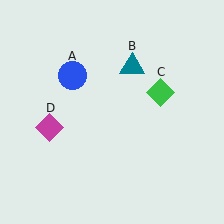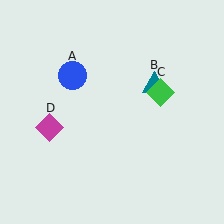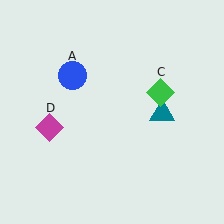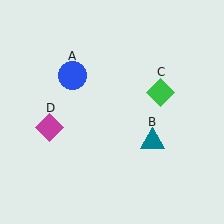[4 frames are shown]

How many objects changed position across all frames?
1 object changed position: teal triangle (object B).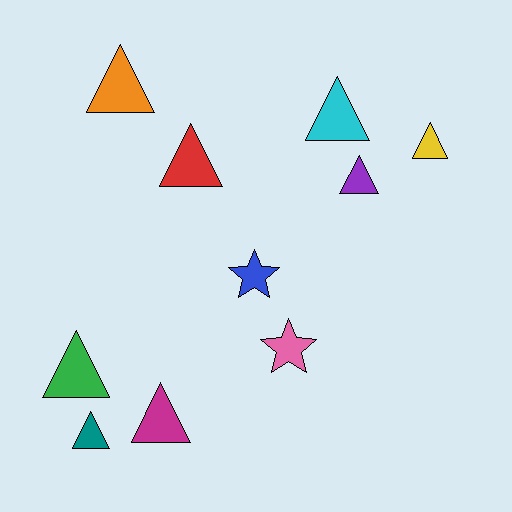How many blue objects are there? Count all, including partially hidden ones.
There is 1 blue object.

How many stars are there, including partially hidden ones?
There are 2 stars.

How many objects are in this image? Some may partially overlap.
There are 10 objects.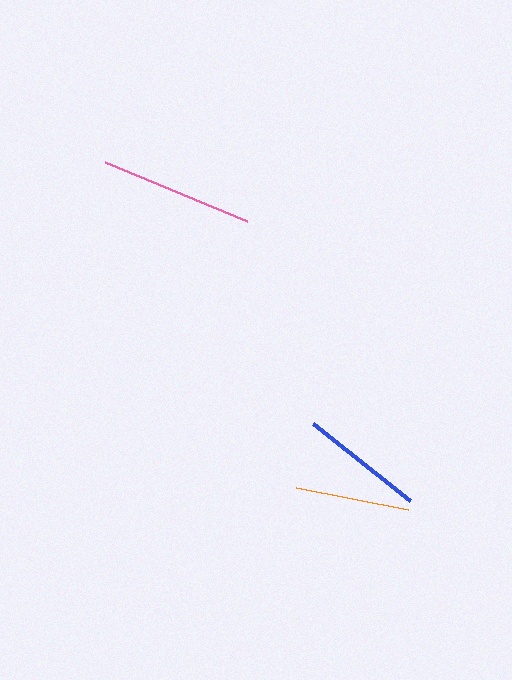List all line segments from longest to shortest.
From longest to shortest: pink, blue, orange.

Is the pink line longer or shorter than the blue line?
The pink line is longer than the blue line.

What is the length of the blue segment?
The blue segment is approximately 124 pixels long.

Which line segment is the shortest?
The orange line is the shortest at approximately 114 pixels.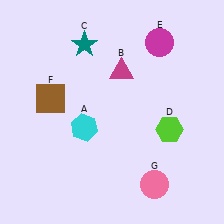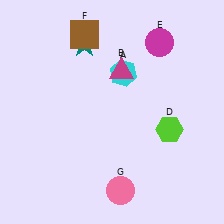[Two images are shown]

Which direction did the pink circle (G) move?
The pink circle (G) moved left.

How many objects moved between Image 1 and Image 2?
3 objects moved between the two images.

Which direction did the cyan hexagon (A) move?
The cyan hexagon (A) moved up.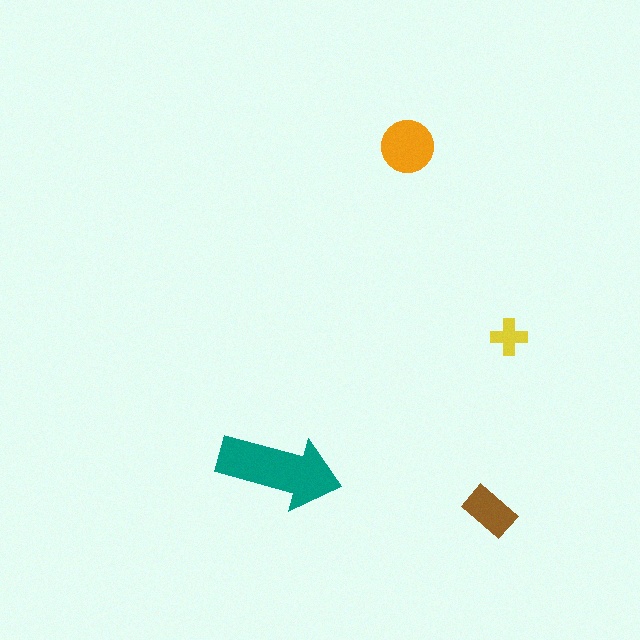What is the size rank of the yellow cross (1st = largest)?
4th.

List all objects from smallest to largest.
The yellow cross, the brown rectangle, the orange circle, the teal arrow.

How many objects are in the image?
There are 4 objects in the image.